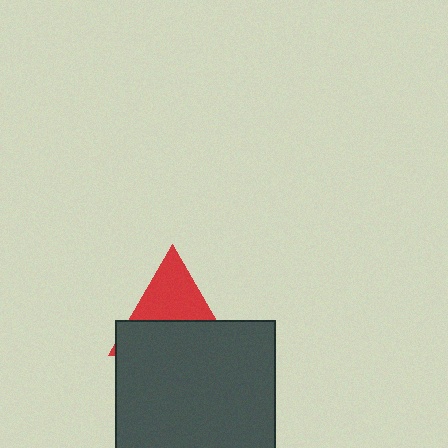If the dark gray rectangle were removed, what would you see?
You would see the complete red triangle.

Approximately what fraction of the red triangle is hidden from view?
Roughly 53% of the red triangle is hidden behind the dark gray rectangle.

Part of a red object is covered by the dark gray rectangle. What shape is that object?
It is a triangle.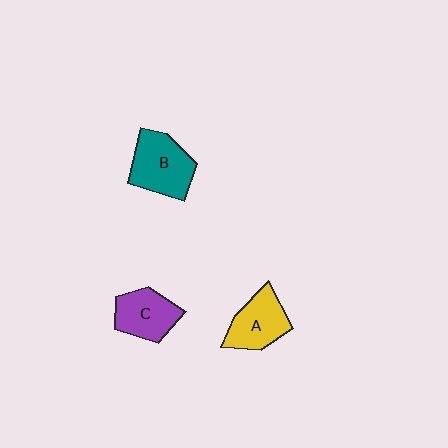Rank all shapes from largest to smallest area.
From largest to smallest: B (teal), A (yellow), C (purple).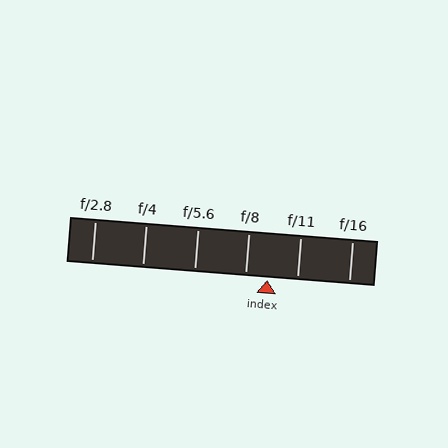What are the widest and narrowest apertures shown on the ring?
The widest aperture shown is f/2.8 and the narrowest is f/16.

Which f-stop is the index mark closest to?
The index mark is closest to f/8.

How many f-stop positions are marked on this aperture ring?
There are 6 f-stop positions marked.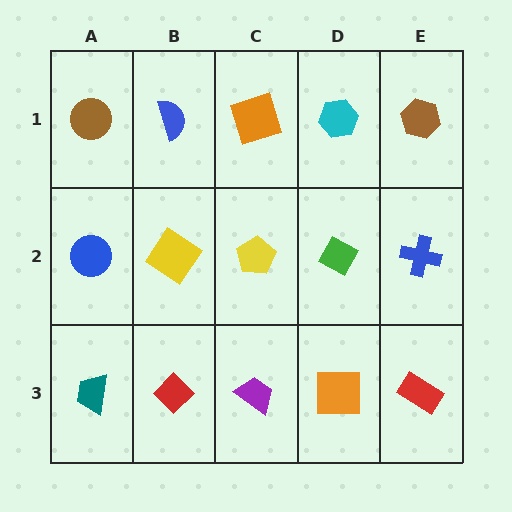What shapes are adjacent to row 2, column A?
A brown circle (row 1, column A), a teal trapezoid (row 3, column A), a yellow diamond (row 2, column B).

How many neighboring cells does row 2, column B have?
4.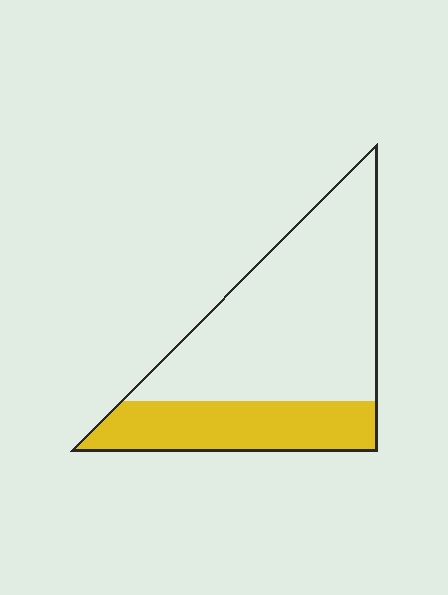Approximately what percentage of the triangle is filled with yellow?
Approximately 30%.